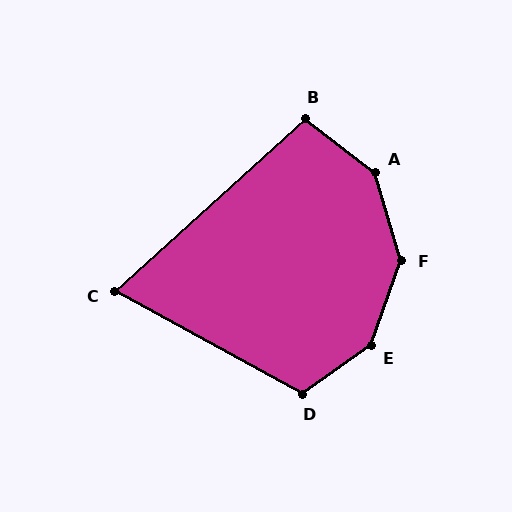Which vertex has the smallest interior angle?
C, at approximately 71 degrees.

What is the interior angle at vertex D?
Approximately 116 degrees (obtuse).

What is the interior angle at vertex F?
Approximately 144 degrees (obtuse).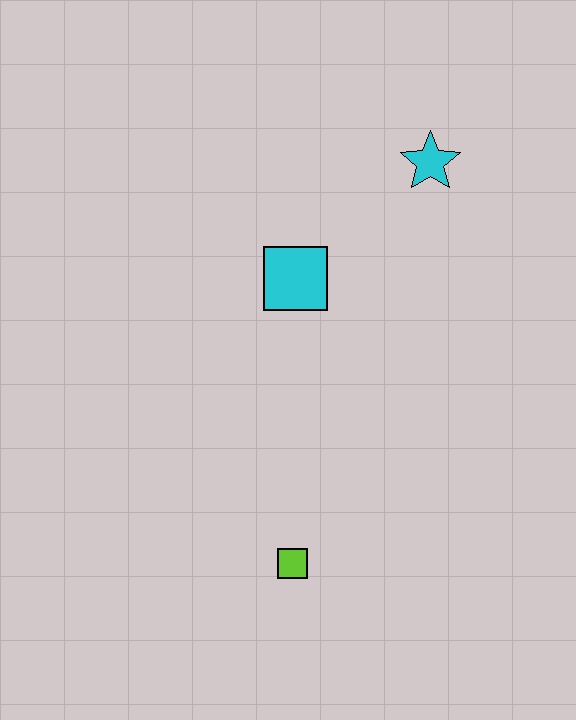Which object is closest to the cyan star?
The cyan square is closest to the cyan star.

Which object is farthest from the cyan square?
The lime square is farthest from the cyan square.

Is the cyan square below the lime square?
No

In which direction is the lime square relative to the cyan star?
The lime square is below the cyan star.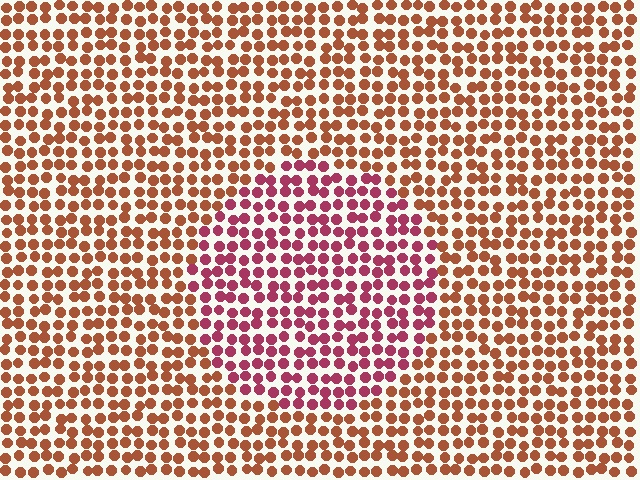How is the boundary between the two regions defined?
The boundary is defined purely by a slight shift in hue (about 39 degrees). Spacing, size, and orientation are identical on both sides.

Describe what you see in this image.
The image is filled with small brown elements in a uniform arrangement. A circle-shaped region is visible where the elements are tinted to a slightly different hue, forming a subtle color boundary.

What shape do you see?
I see a circle.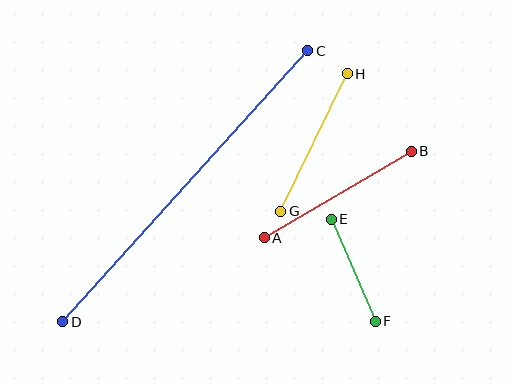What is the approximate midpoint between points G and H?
The midpoint is at approximately (314, 143) pixels.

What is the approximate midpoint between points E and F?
The midpoint is at approximately (353, 270) pixels.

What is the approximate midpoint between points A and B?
The midpoint is at approximately (338, 194) pixels.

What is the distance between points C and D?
The distance is approximately 366 pixels.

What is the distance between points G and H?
The distance is approximately 153 pixels.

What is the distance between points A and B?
The distance is approximately 171 pixels.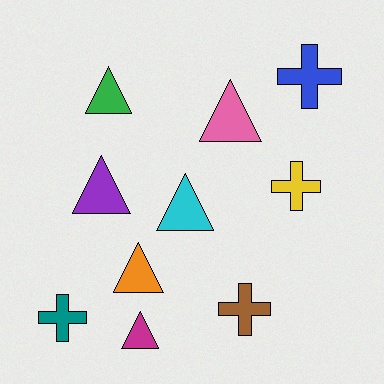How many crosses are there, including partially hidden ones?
There are 4 crosses.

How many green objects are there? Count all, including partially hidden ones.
There is 1 green object.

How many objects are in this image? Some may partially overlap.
There are 10 objects.